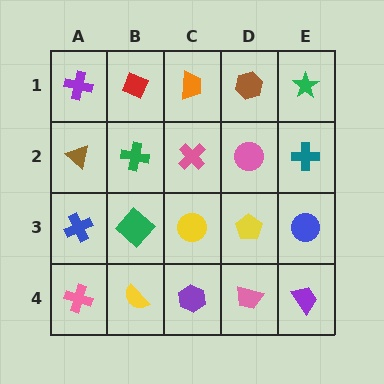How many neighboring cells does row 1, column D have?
3.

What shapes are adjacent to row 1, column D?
A pink circle (row 2, column D), an orange trapezoid (row 1, column C), a green star (row 1, column E).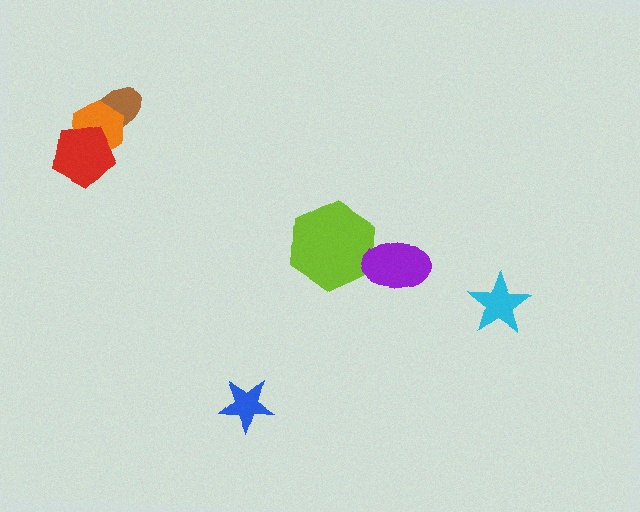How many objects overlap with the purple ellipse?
1 object overlaps with the purple ellipse.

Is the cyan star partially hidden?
No, no other shape covers it.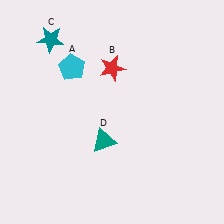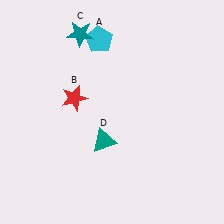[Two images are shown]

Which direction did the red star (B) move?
The red star (B) moved left.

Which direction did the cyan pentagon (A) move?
The cyan pentagon (A) moved up.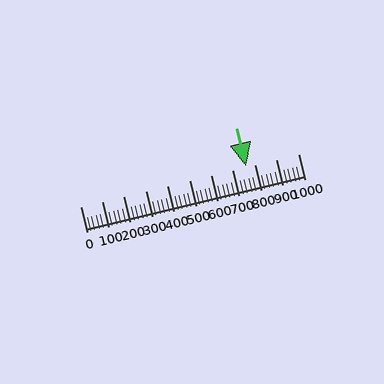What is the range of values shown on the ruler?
The ruler shows values from 0 to 1000.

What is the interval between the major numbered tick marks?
The major tick marks are spaced 100 units apart.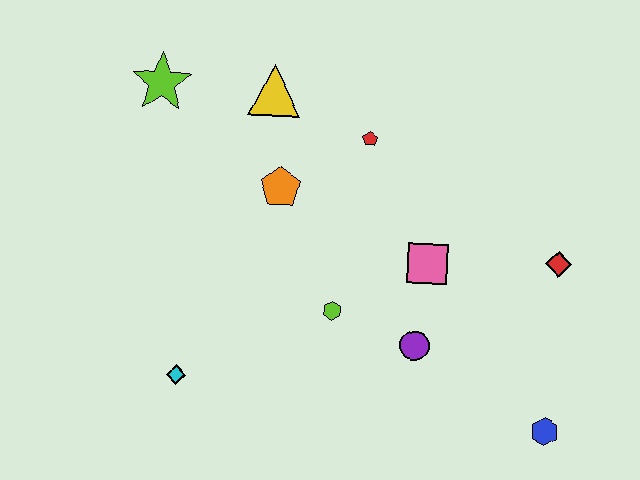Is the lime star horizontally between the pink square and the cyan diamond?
No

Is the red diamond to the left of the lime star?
No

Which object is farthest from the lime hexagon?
The lime star is farthest from the lime hexagon.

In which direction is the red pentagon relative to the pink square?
The red pentagon is above the pink square.